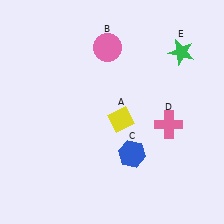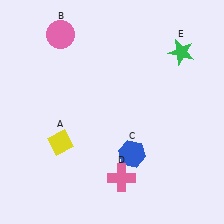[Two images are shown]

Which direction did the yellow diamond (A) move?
The yellow diamond (A) moved left.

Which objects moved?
The objects that moved are: the yellow diamond (A), the pink circle (B), the pink cross (D).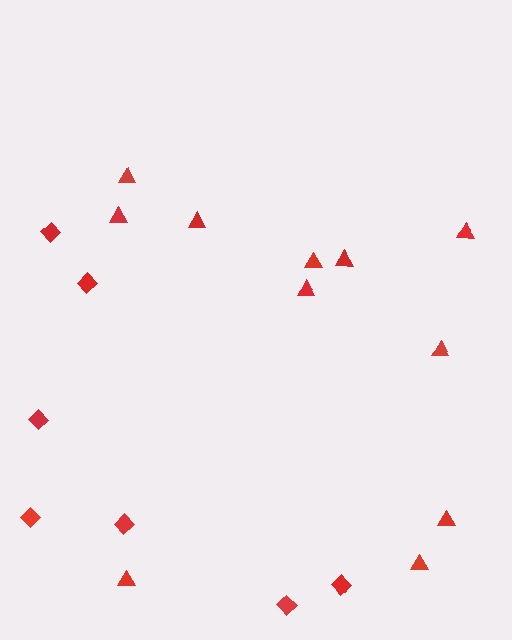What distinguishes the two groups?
There are 2 groups: one group of triangles (11) and one group of diamonds (7).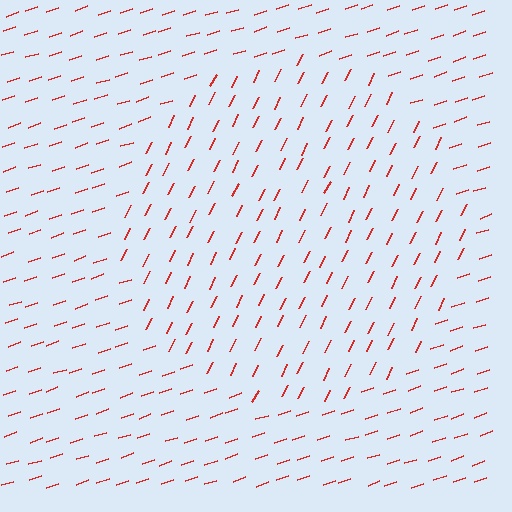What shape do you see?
I see a circle.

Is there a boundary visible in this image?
Yes, there is a texture boundary formed by a change in line orientation.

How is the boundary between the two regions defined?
The boundary is defined purely by a change in line orientation (approximately 45 degrees difference). All lines are the same color and thickness.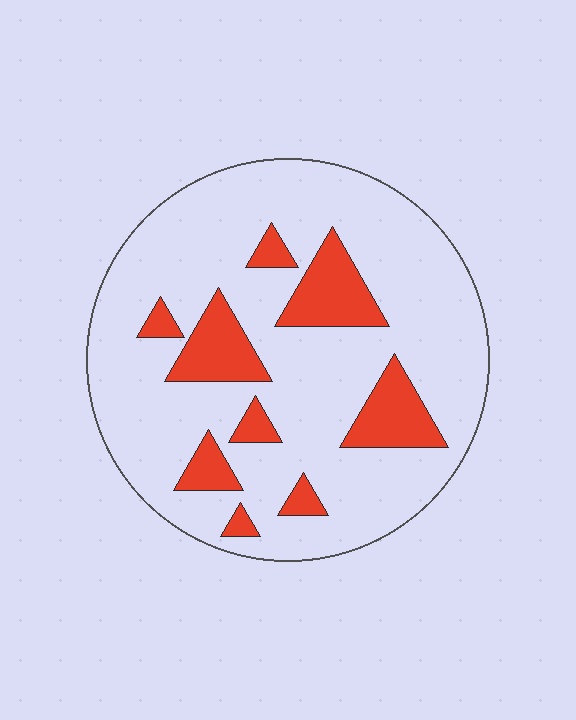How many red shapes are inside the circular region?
9.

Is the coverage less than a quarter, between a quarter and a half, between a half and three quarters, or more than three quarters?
Less than a quarter.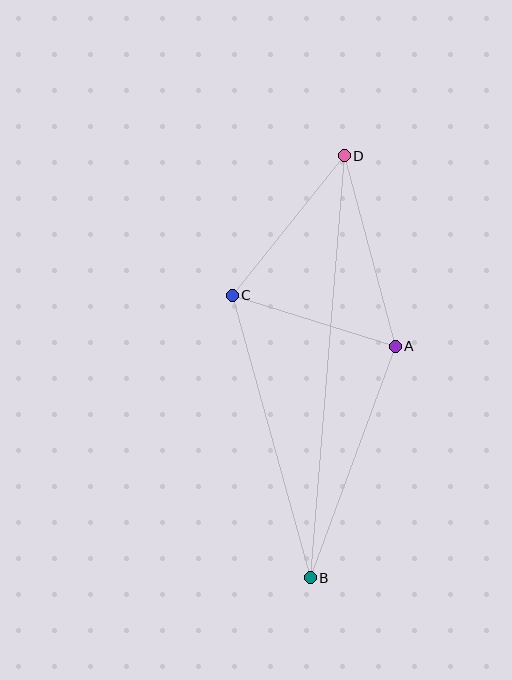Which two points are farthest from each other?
Points B and D are farthest from each other.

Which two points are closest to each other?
Points A and C are closest to each other.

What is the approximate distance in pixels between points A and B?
The distance between A and B is approximately 246 pixels.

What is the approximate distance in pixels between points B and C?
The distance between B and C is approximately 293 pixels.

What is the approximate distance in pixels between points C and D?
The distance between C and D is approximately 178 pixels.